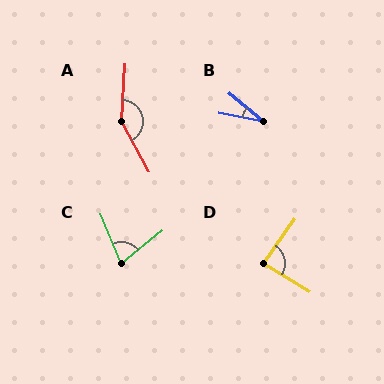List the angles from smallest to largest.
B (29°), C (74°), D (87°), A (147°).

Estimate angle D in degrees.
Approximately 87 degrees.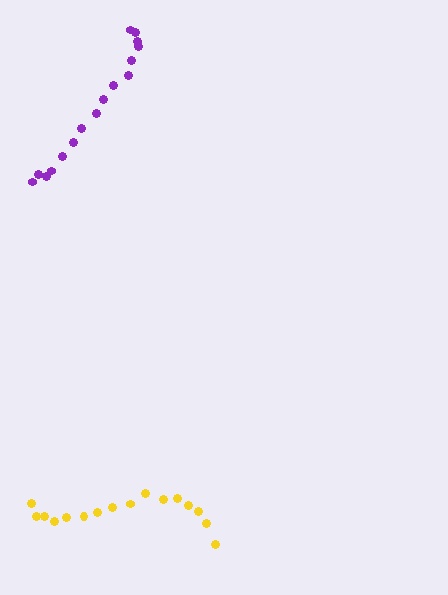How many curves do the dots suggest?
There are 2 distinct paths.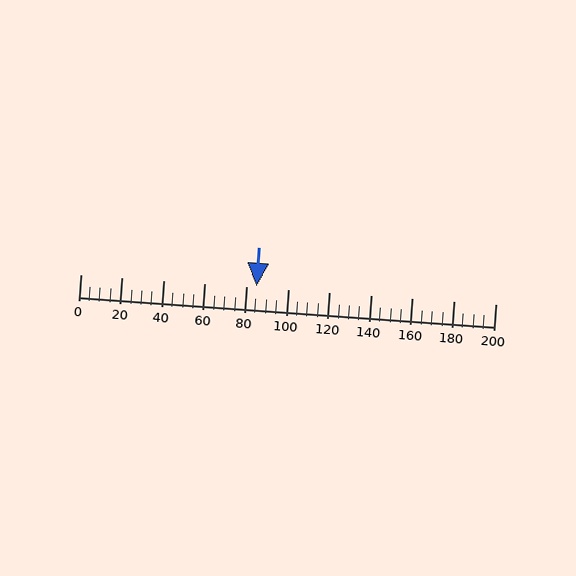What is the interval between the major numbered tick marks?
The major tick marks are spaced 20 units apart.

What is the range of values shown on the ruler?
The ruler shows values from 0 to 200.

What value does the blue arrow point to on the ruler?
The blue arrow points to approximately 85.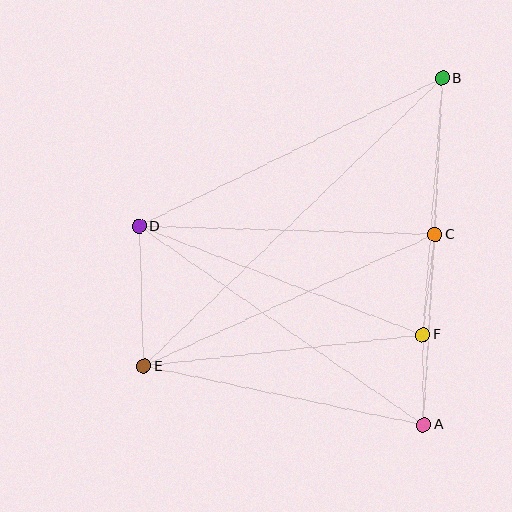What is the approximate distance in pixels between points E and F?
The distance between E and F is approximately 281 pixels.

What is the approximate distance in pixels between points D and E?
The distance between D and E is approximately 140 pixels.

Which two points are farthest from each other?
Points B and E are farthest from each other.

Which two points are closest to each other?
Points A and F are closest to each other.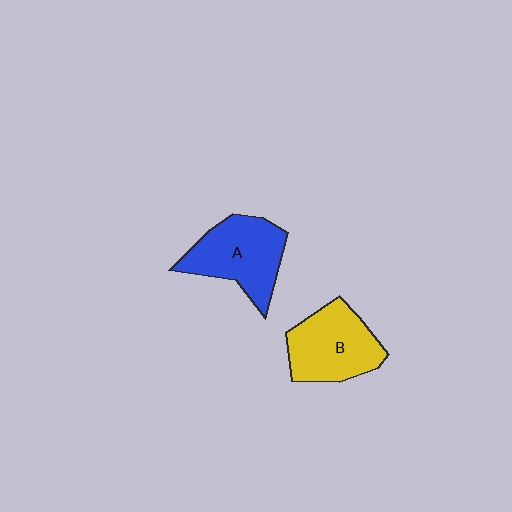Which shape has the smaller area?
Shape B (yellow).